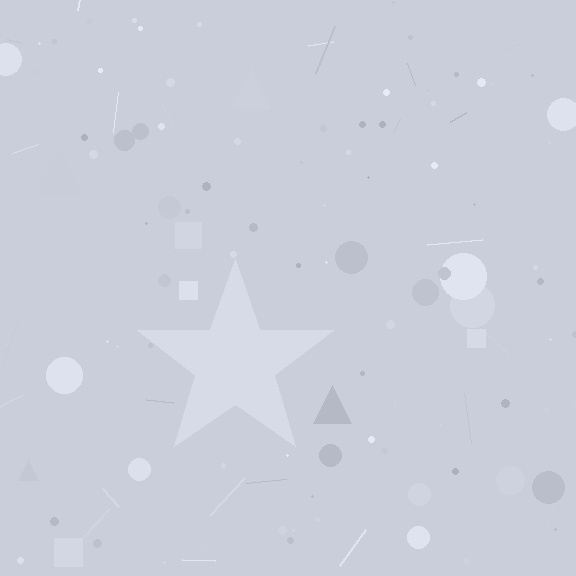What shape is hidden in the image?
A star is hidden in the image.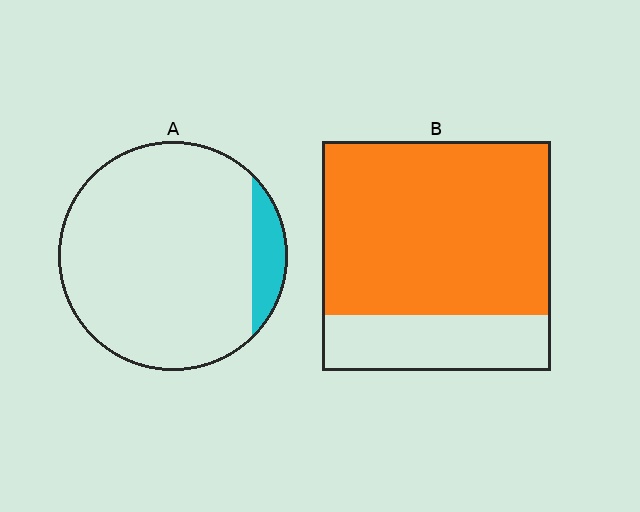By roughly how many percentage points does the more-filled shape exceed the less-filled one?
By roughly 65 percentage points (B over A).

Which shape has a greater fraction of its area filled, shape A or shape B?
Shape B.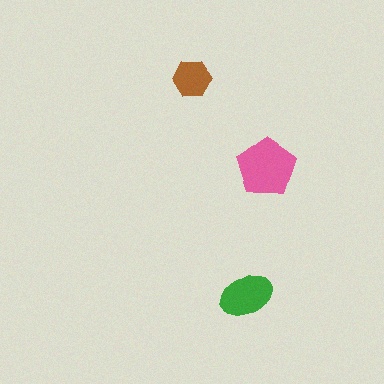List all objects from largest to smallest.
The pink pentagon, the green ellipse, the brown hexagon.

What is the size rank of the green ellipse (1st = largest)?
2nd.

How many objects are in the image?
There are 3 objects in the image.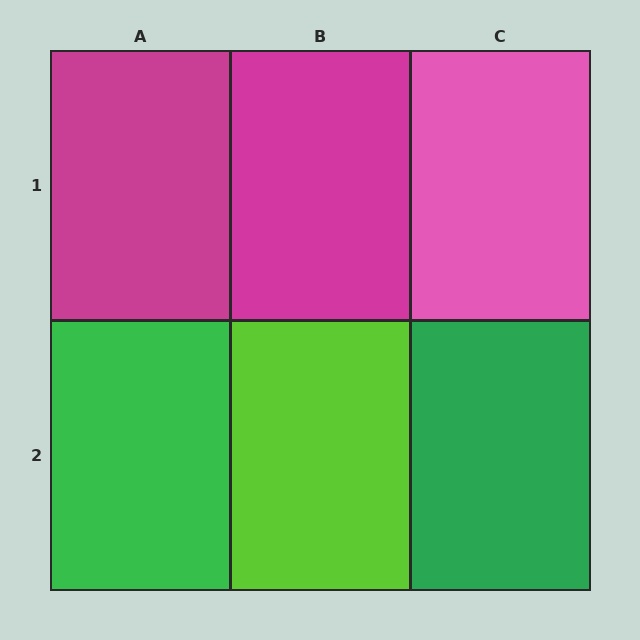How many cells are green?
2 cells are green.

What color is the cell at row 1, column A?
Magenta.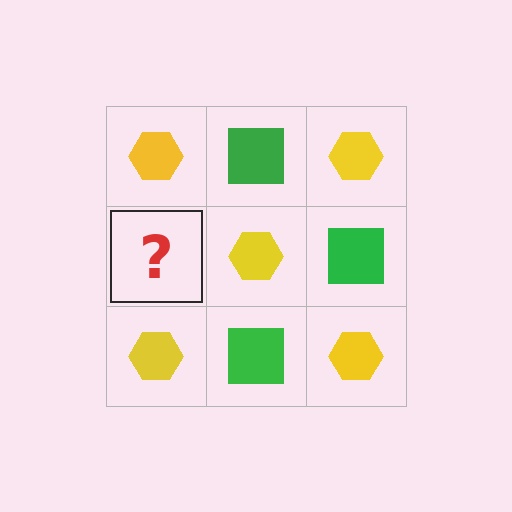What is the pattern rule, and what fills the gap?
The rule is that it alternates yellow hexagon and green square in a checkerboard pattern. The gap should be filled with a green square.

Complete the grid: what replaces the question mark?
The question mark should be replaced with a green square.